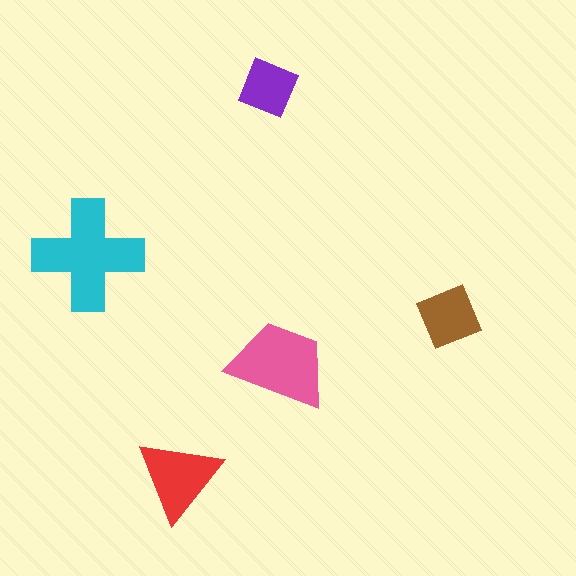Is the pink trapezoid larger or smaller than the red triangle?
Larger.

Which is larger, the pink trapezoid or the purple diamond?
The pink trapezoid.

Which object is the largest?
The cyan cross.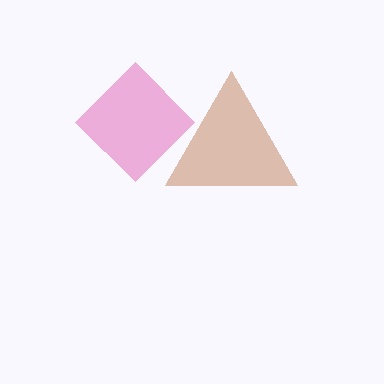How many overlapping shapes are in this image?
There are 2 overlapping shapes in the image.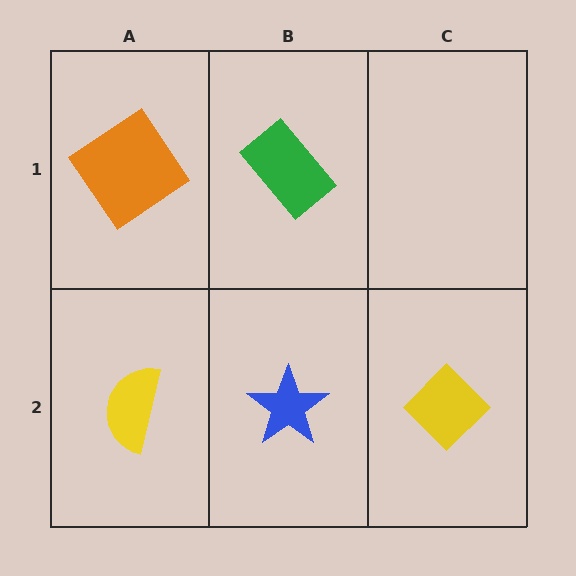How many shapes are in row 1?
2 shapes.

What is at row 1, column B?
A green rectangle.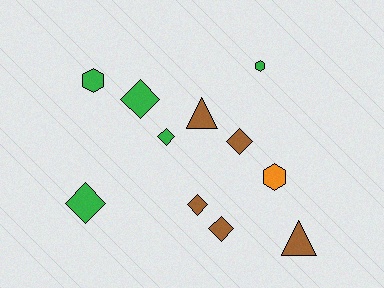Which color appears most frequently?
Brown, with 5 objects.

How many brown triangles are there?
There are 2 brown triangles.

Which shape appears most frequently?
Diamond, with 6 objects.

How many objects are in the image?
There are 11 objects.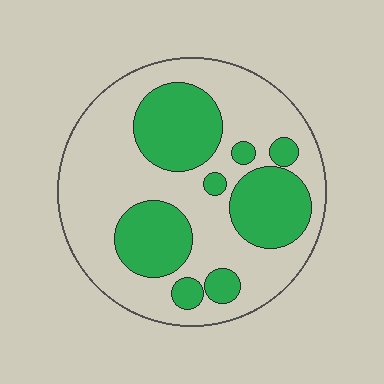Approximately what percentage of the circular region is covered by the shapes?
Approximately 35%.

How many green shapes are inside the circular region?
8.